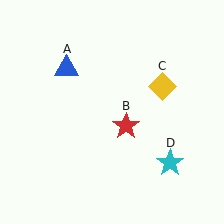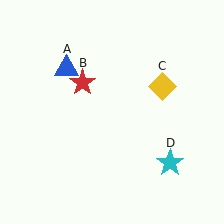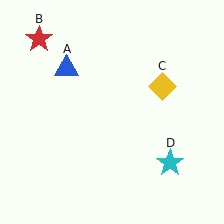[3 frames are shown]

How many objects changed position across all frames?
1 object changed position: red star (object B).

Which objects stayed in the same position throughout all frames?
Blue triangle (object A) and yellow diamond (object C) and cyan star (object D) remained stationary.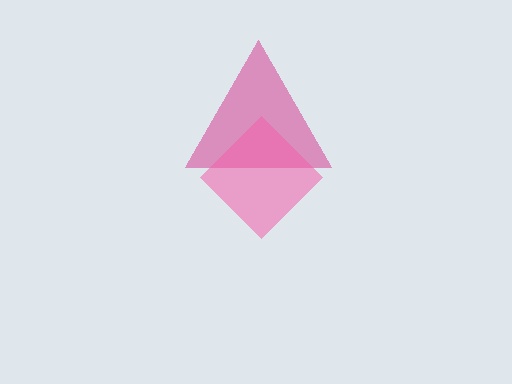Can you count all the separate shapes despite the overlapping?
Yes, there are 2 separate shapes.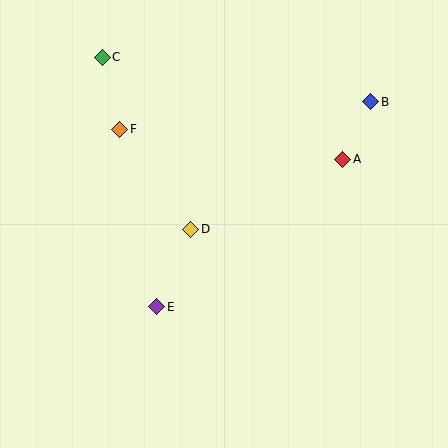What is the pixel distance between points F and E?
The distance between F and E is 181 pixels.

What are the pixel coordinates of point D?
Point D is at (191, 229).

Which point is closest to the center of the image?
Point D at (191, 229) is closest to the center.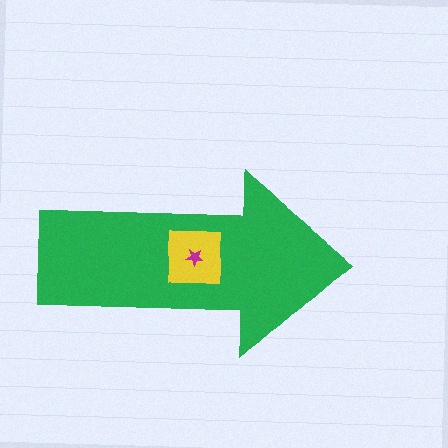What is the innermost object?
The magenta star.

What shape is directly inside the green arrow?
The yellow square.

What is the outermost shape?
The green arrow.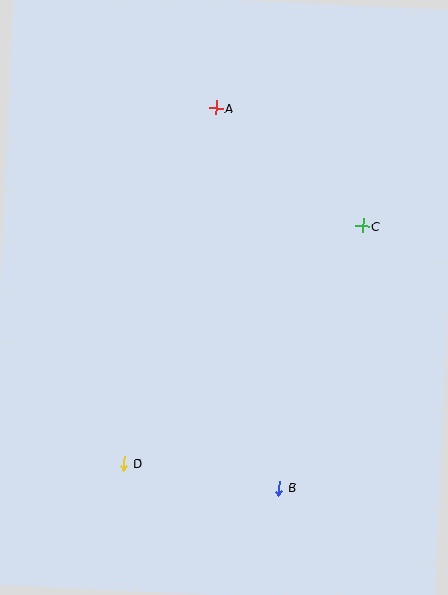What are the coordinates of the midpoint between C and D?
The midpoint between C and D is at (243, 345).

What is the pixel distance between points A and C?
The distance between A and C is 188 pixels.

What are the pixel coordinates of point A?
Point A is at (216, 108).